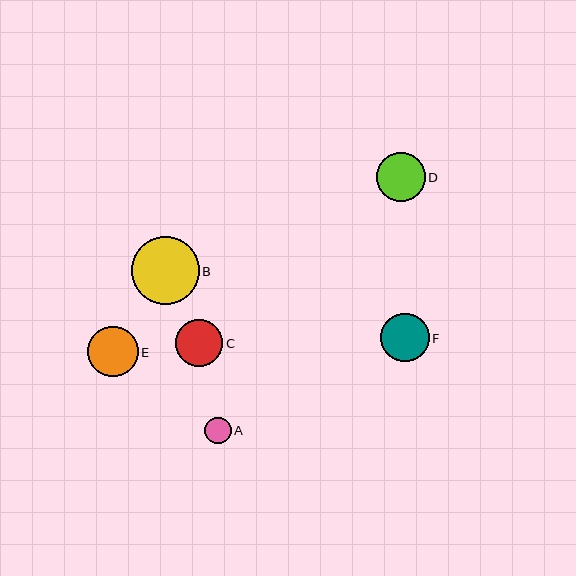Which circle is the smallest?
Circle A is the smallest with a size of approximately 26 pixels.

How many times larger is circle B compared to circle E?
Circle B is approximately 1.4 times the size of circle E.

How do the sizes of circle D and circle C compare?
Circle D and circle C are approximately the same size.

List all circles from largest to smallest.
From largest to smallest: B, E, F, D, C, A.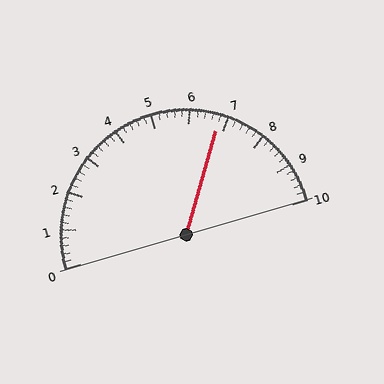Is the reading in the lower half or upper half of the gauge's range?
The reading is in the upper half of the range (0 to 10).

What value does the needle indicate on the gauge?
The needle indicates approximately 6.8.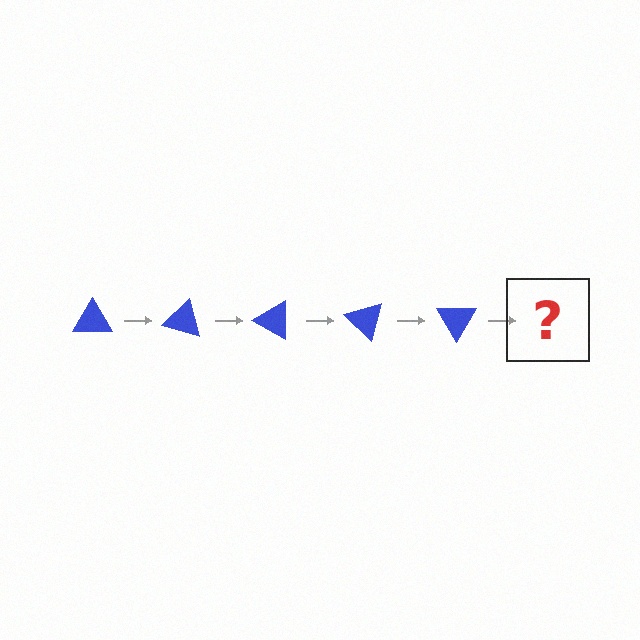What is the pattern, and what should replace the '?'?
The pattern is that the triangle rotates 15 degrees each step. The '?' should be a blue triangle rotated 75 degrees.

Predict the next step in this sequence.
The next step is a blue triangle rotated 75 degrees.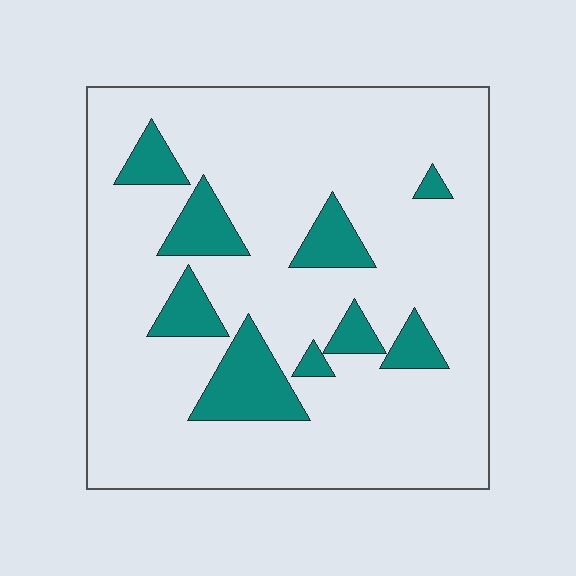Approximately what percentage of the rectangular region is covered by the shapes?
Approximately 15%.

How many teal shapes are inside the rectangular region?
9.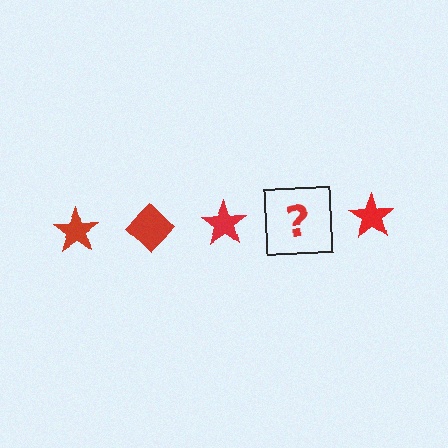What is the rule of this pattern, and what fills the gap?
The rule is that the pattern cycles through star, diamond shapes in red. The gap should be filled with a red diamond.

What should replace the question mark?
The question mark should be replaced with a red diamond.